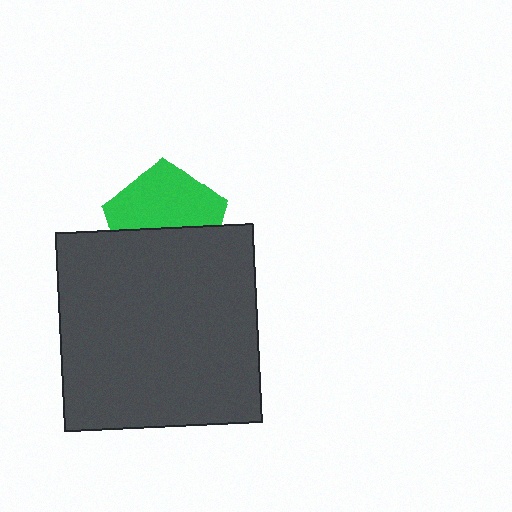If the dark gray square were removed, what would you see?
You would see the complete green pentagon.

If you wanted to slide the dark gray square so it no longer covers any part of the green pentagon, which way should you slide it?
Slide it down — that is the most direct way to separate the two shapes.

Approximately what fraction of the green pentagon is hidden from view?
Roughly 45% of the green pentagon is hidden behind the dark gray square.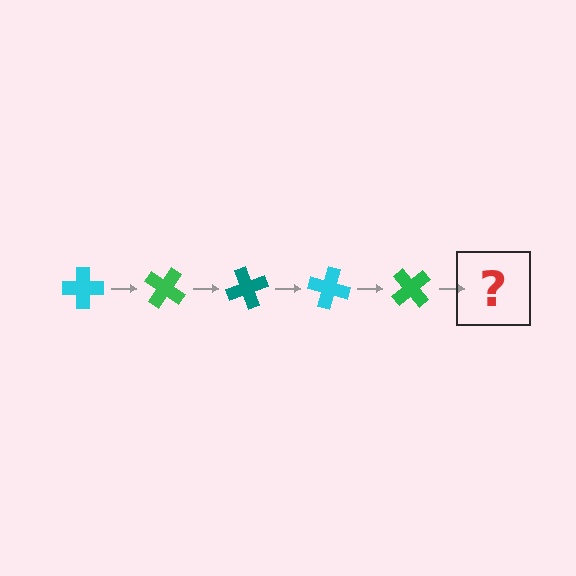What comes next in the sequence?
The next element should be a teal cross, rotated 175 degrees from the start.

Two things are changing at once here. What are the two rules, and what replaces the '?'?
The two rules are that it rotates 35 degrees each step and the color cycles through cyan, green, and teal. The '?' should be a teal cross, rotated 175 degrees from the start.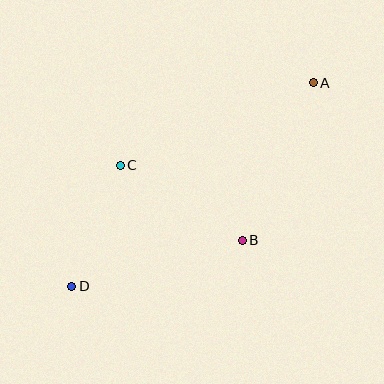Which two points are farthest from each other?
Points A and D are farthest from each other.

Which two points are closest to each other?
Points C and D are closest to each other.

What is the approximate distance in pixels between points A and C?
The distance between A and C is approximately 210 pixels.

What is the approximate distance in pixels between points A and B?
The distance between A and B is approximately 173 pixels.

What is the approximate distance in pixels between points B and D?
The distance between B and D is approximately 176 pixels.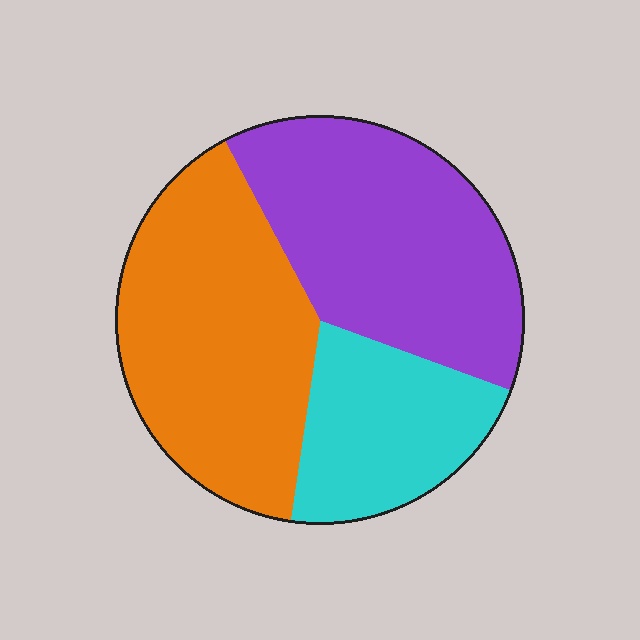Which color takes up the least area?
Cyan, at roughly 20%.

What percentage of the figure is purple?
Purple takes up about three eighths (3/8) of the figure.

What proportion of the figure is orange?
Orange takes up about two fifths (2/5) of the figure.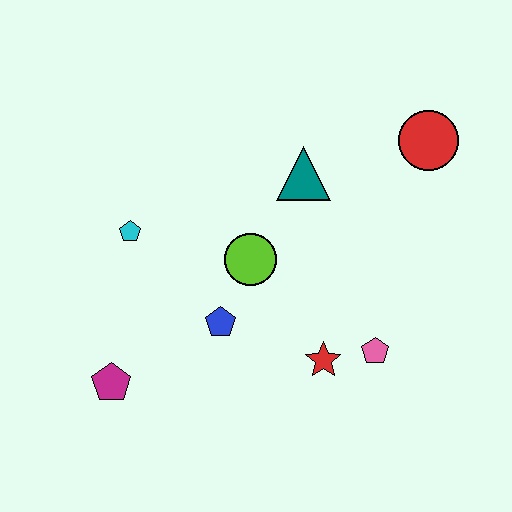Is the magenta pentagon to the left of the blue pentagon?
Yes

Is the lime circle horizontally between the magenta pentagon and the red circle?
Yes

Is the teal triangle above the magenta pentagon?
Yes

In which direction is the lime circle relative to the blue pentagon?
The lime circle is above the blue pentagon.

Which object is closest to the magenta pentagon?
The blue pentagon is closest to the magenta pentagon.